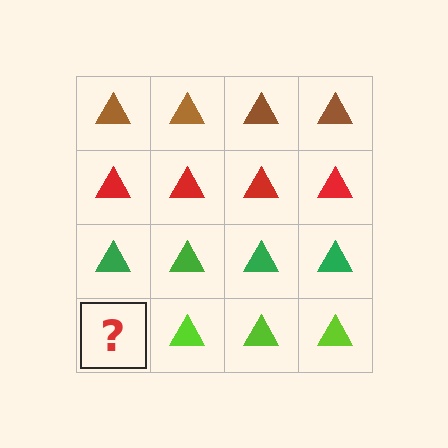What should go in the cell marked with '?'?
The missing cell should contain a lime triangle.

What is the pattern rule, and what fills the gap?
The rule is that each row has a consistent color. The gap should be filled with a lime triangle.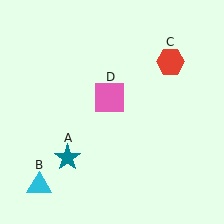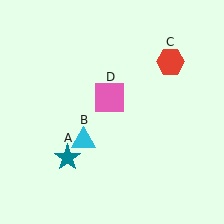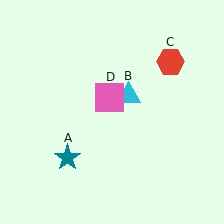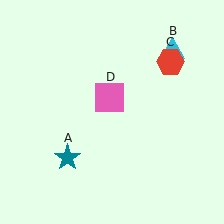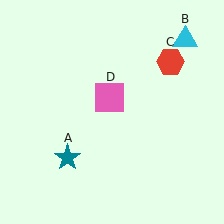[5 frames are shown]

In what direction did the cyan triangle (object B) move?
The cyan triangle (object B) moved up and to the right.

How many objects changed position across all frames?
1 object changed position: cyan triangle (object B).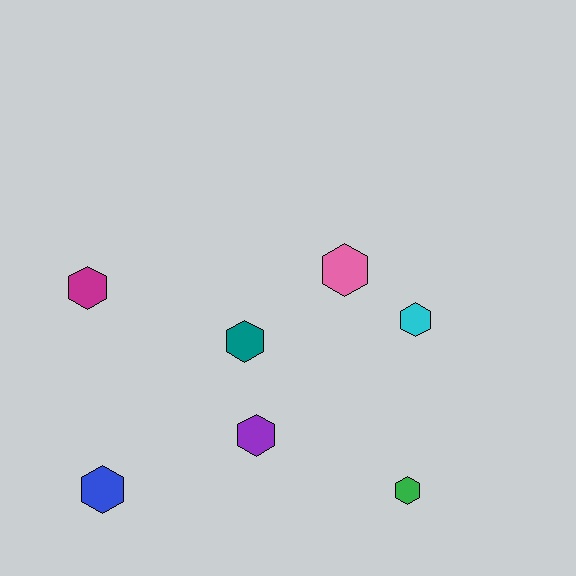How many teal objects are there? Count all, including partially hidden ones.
There is 1 teal object.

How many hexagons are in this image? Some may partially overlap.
There are 7 hexagons.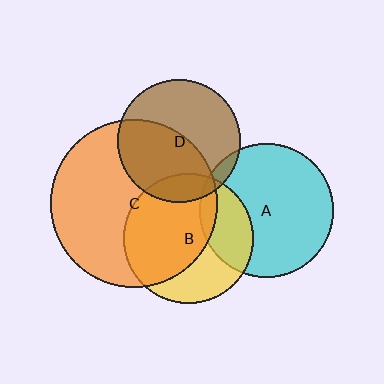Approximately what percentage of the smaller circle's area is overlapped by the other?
Approximately 25%.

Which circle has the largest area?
Circle C (orange).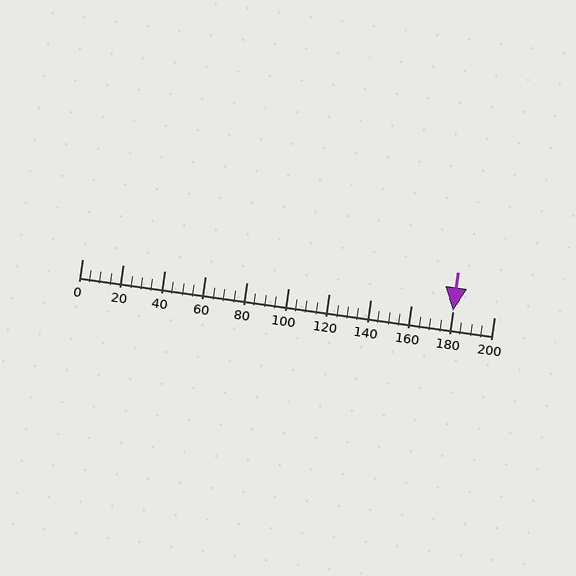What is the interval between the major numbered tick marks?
The major tick marks are spaced 20 units apart.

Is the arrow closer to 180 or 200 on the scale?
The arrow is closer to 180.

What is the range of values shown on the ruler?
The ruler shows values from 0 to 200.